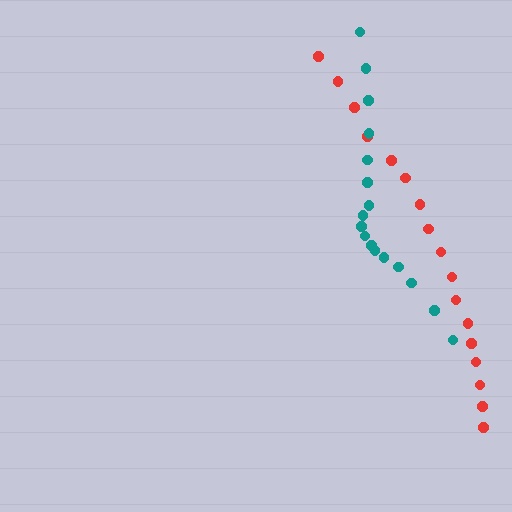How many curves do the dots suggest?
There are 2 distinct paths.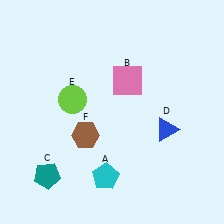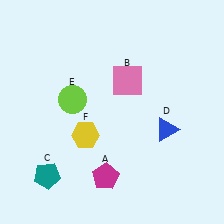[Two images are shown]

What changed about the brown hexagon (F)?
In Image 1, F is brown. In Image 2, it changed to yellow.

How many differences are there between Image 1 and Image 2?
There are 2 differences between the two images.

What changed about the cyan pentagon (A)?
In Image 1, A is cyan. In Image 2, it changed to magenta.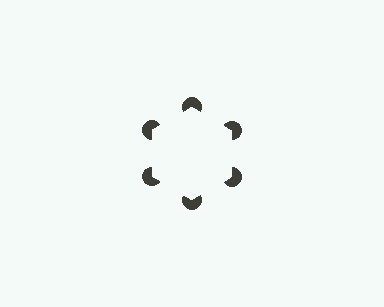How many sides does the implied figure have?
6 sides.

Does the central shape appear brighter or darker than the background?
It typically appears slightly brighter than the background, even though no actual brightness change is drawn.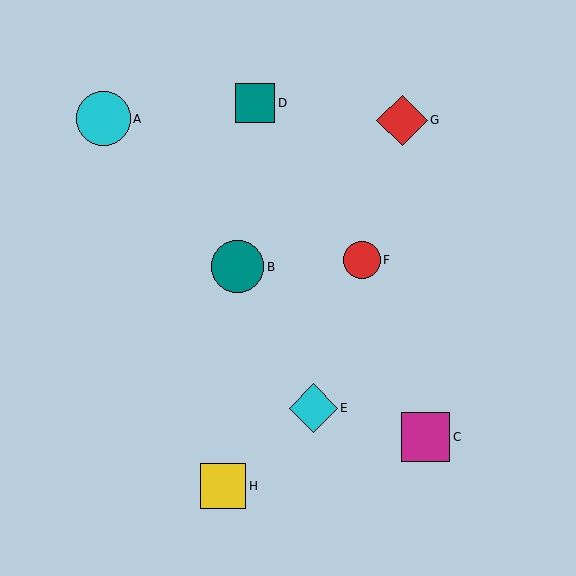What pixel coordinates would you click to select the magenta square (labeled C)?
Click at (426, 437) to select the magenta square C.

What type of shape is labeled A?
Shape A is a cyan circle.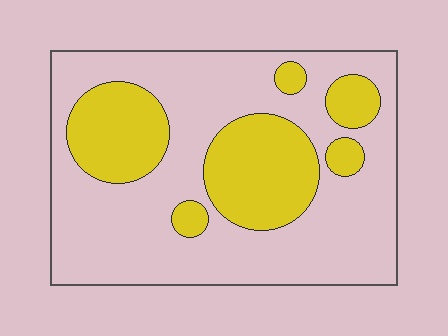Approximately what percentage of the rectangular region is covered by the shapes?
Approximately 30%.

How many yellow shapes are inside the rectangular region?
6.